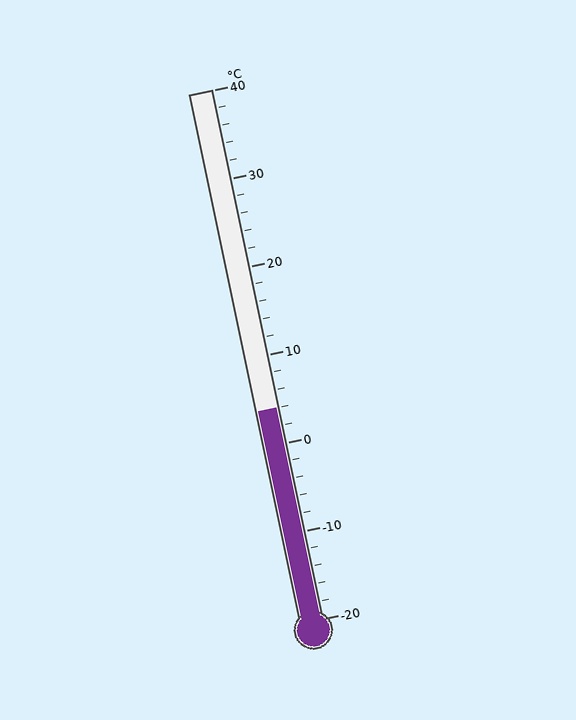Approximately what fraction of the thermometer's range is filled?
The thermometer is filled to approximately 40% of its range.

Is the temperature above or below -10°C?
The temperature is above -10°C.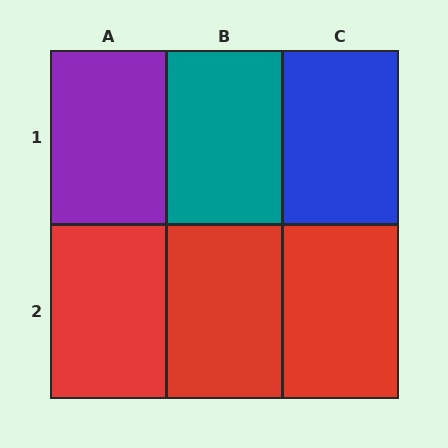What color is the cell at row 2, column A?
Red.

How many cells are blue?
1 cell is blue.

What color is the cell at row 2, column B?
Red.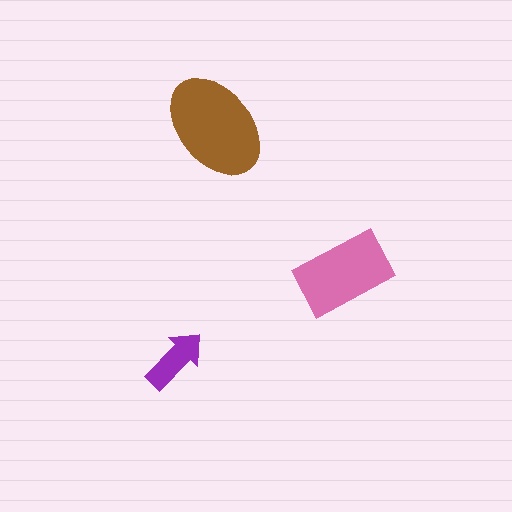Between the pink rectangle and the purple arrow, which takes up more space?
The pink rectangle.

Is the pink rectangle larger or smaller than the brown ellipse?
Smaller.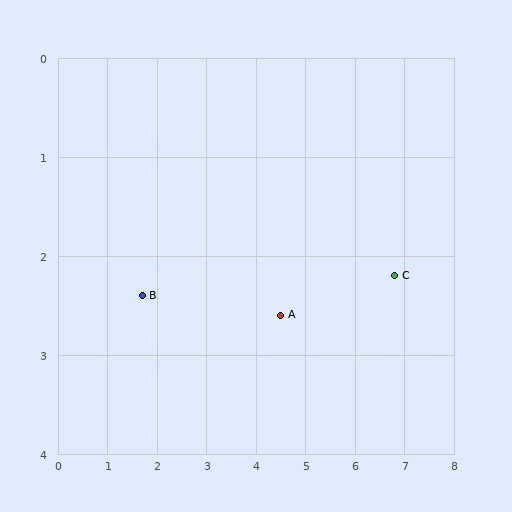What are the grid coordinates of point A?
Point A is at approximately (4.5, 2.6).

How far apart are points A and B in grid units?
Points A and B are about 2.8 grid units apart.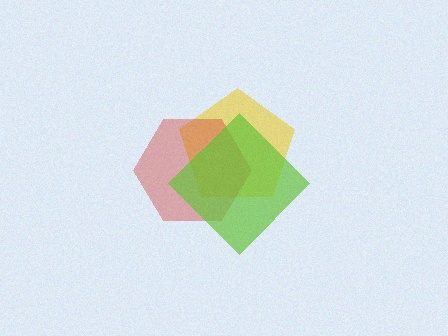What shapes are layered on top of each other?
The layered shapes are: a yellow pentagon, a red hexagon, a lime diamond.